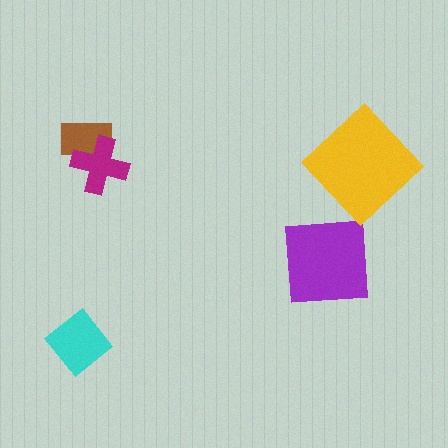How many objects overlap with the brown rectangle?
1 object overlaps with the brown rectangle.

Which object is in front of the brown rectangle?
The magenta cross is in front of the brown rectangle.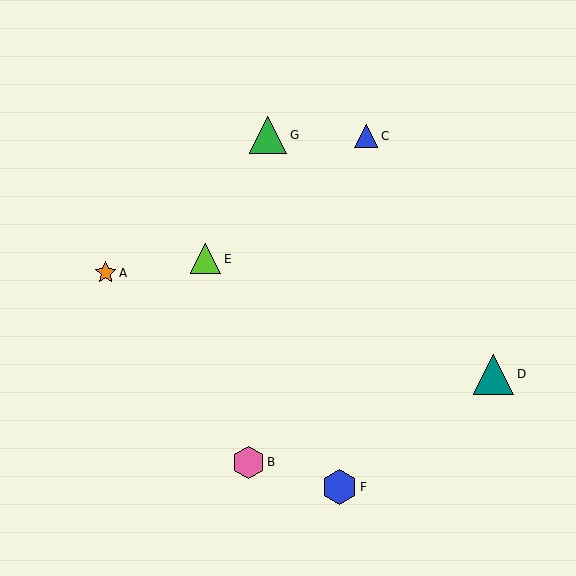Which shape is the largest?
The teal triangle (labeled D) is the largest.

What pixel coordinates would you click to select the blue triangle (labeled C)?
Click at (366, 136) to select the blue triangle C.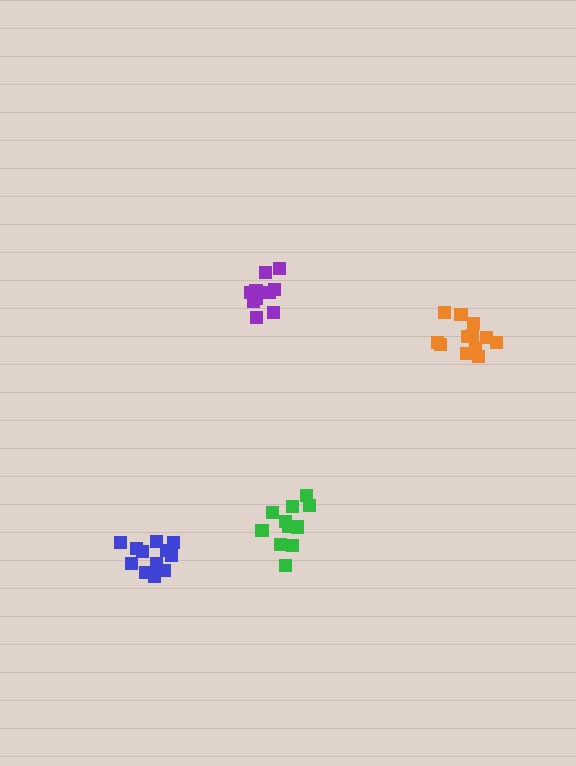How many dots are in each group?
Group 1: 12 dots, Group 2: 12 dots, Group 3: 11 dots, Group 4: 10 dots (45 total).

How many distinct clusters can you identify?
There are 4 distinct clusters.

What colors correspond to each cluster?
The clusters are colored: orange, blue, green, purple.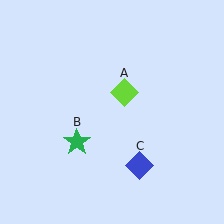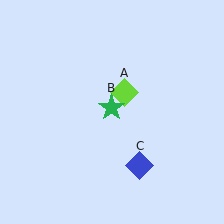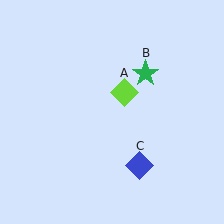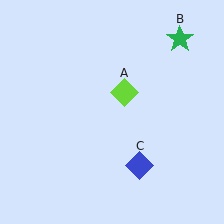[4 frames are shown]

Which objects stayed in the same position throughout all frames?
Lime diamond (object A) and blue diamond (object C) remained stationary.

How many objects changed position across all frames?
1 object changed position: green star (object B).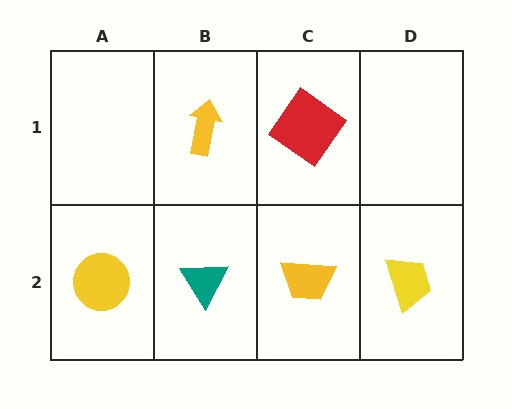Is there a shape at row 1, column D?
No, that cell is empty.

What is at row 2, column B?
A teal triangle.